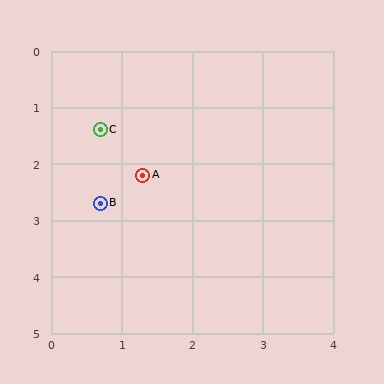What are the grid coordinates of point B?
Point B is at approximately (0.7, 2.7).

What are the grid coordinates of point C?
Point C is at approximately (0.7, 1.4).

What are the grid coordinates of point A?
Point A is at approximately (1.3, 2.2).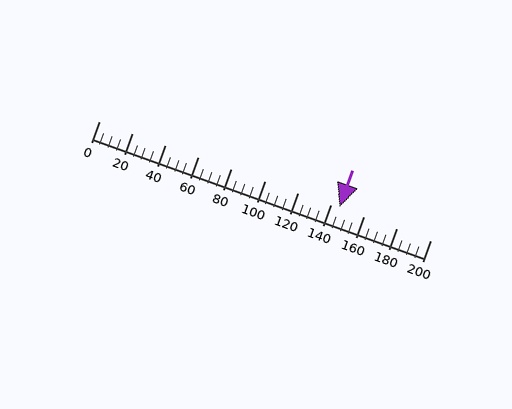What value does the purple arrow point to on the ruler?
The purple arrow points to approximately 145.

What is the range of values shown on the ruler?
The ruler shows values from 0 to 200.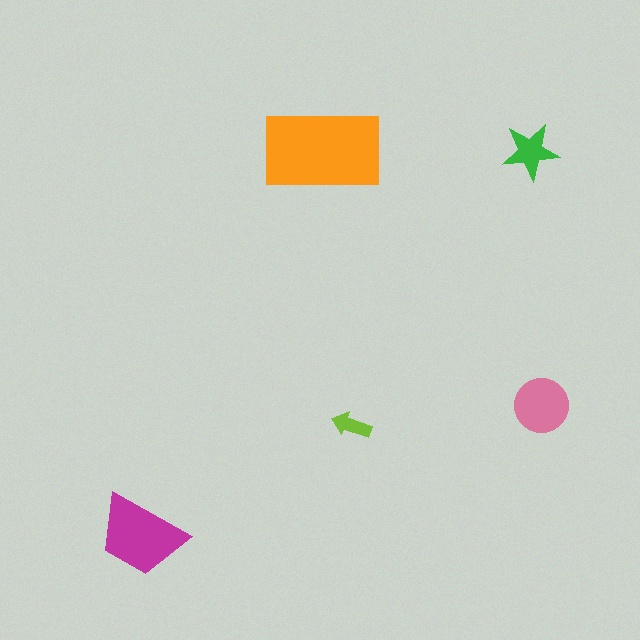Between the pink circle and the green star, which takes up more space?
The pink circle.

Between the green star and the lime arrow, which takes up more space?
The green star.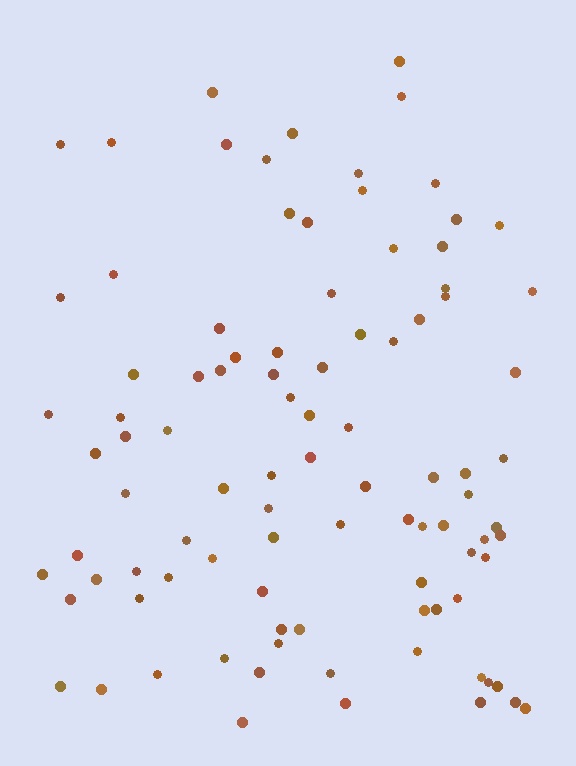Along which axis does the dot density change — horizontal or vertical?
Vertical.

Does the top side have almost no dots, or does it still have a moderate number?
Still a moderate number, just noticeably fewer than the bottom.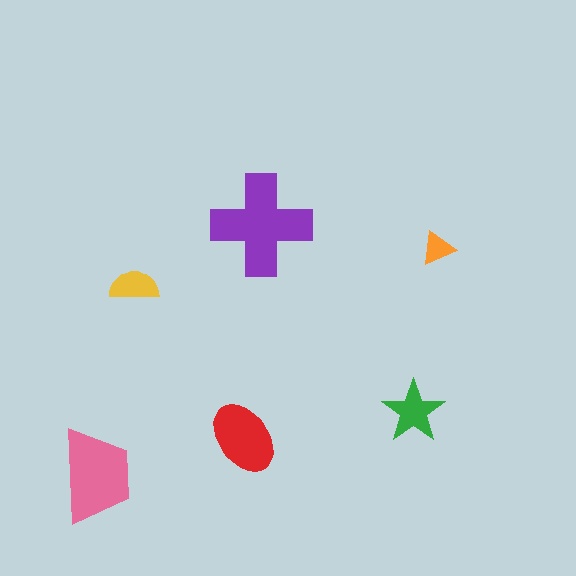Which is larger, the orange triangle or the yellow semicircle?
The yellow semicircle.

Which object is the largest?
The purple cross.